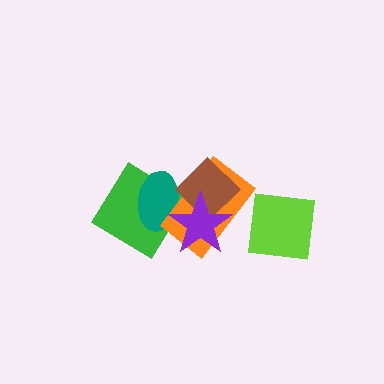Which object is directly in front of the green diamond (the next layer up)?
The teal ellipse is directly in front of the green diamond.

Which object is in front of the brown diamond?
The purple star is in front of the brown diamond.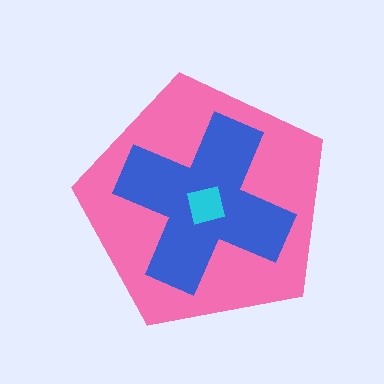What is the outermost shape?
The pink pentagon.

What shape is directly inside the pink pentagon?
The blue cross.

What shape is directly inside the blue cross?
The cyan square.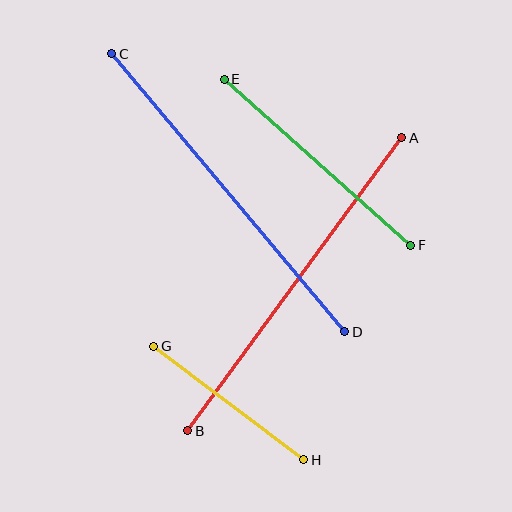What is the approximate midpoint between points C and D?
The midpoint is at approximately (228, 193) pixels.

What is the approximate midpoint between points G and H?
The midpoint is at approximately (229, 403) pixels.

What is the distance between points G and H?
The distance is approximately 188 pixels.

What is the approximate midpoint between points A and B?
The midpoint is at approximately (295, 284) pixels.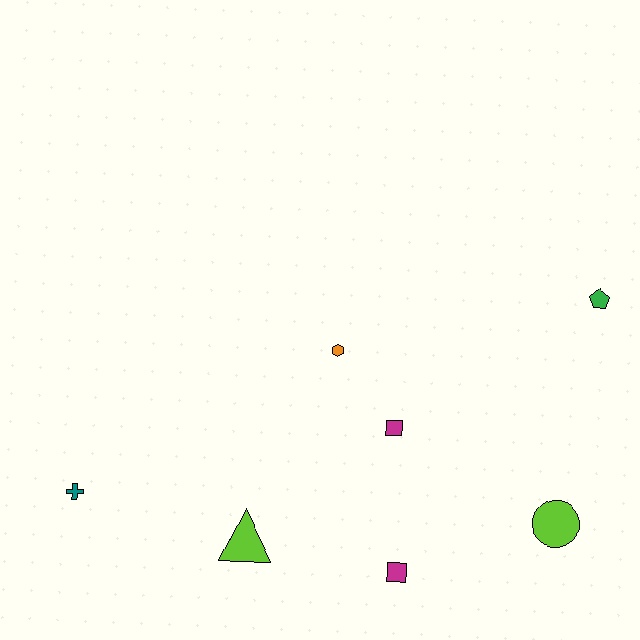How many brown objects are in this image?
There are no brown objects.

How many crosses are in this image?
There is 1 cross.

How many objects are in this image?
There are 7 objects.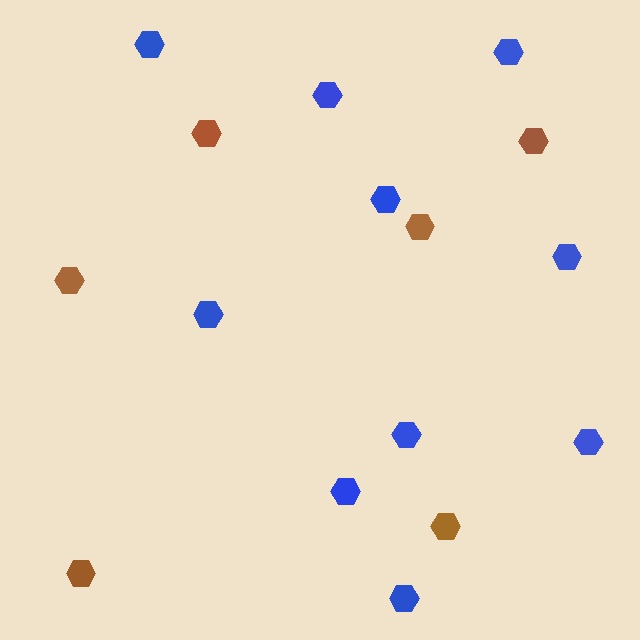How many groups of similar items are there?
There are 2 groups: one group of blue hexagons (10) and one group of brown hexagons (6).